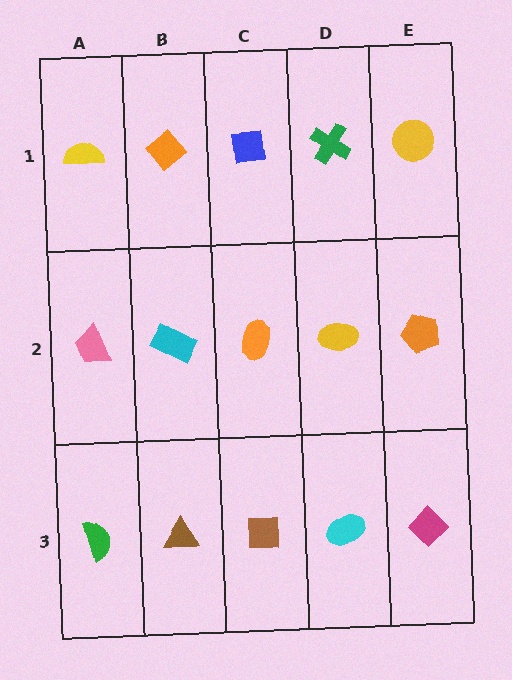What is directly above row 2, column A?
A yellow semicircle.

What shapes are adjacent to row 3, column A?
A pink trapezoid (row 2, column A), a brown triangle (row 3, column B).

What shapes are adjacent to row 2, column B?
An orange diamond (row 1, column B), a brown triangle (row 3, column B), a pink trapezoid (row 2, column A), an orange ellipse (row 2, column C).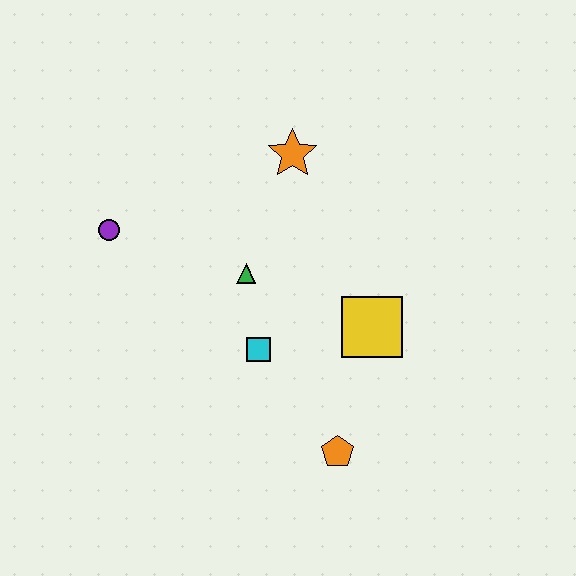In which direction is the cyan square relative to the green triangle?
The cyan square is below the green triangle.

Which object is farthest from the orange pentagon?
The purple circle is farthest from the orange pentagon.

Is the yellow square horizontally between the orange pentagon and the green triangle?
No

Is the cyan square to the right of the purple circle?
Yes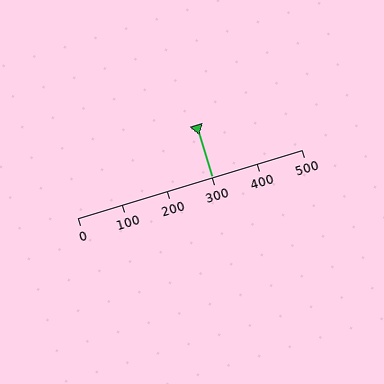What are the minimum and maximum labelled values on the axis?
The axis runs from 0 to 500.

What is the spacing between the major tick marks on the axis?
The major ticks are spaced 100 apart.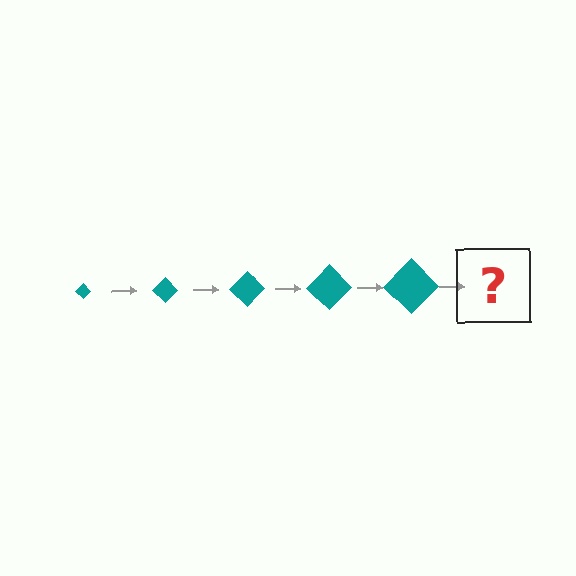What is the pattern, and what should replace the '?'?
The pattern is that the diamond gets progressively larger each step. The '?' should be a teal diamond, larger than the previous one.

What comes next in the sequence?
The next element should be a teal diamond, larger than the previous one.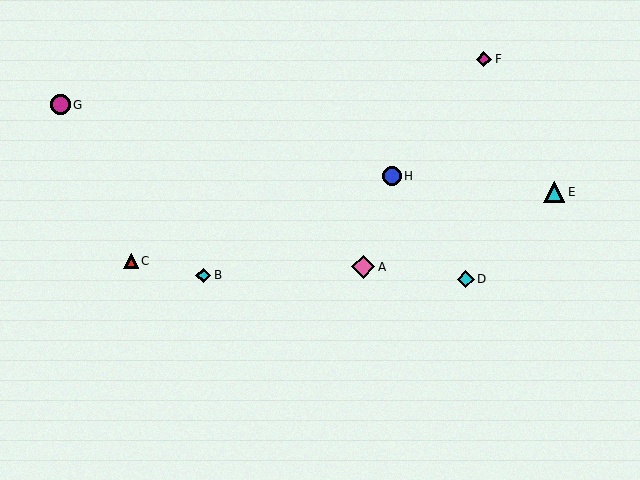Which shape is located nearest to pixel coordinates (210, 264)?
The cyan diamond (labeled B) at (203, 275) is nearest to that location.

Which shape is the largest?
The pink diamond (labeled A) is the largest.